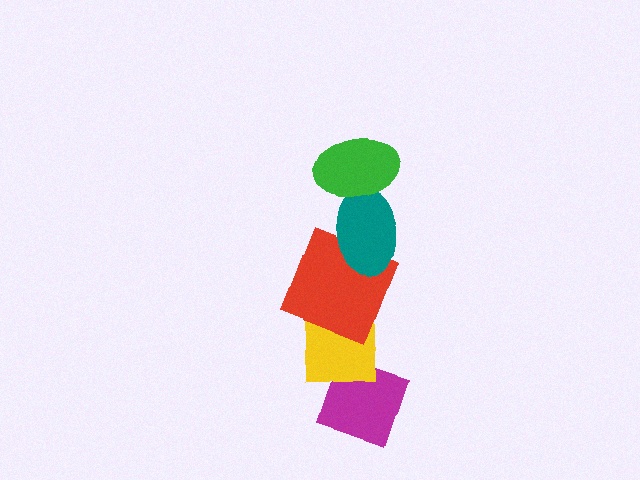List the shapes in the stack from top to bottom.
From top to bottom: the green ellipse, the teal ellipse, the red square, the yellow square, the magenta diamond.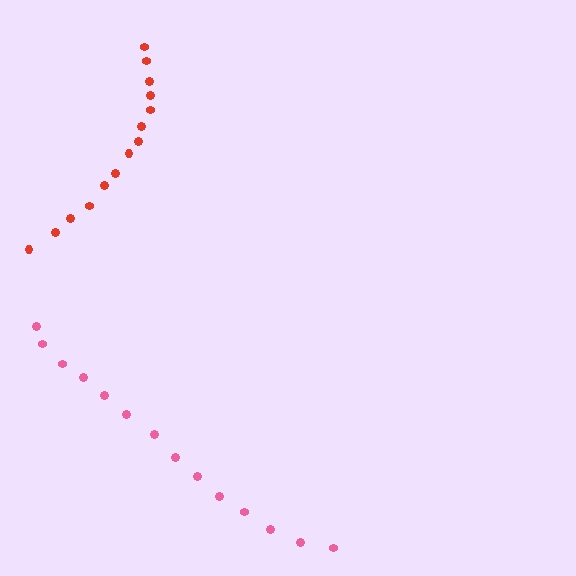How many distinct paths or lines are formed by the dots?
There are 2 distinct paths.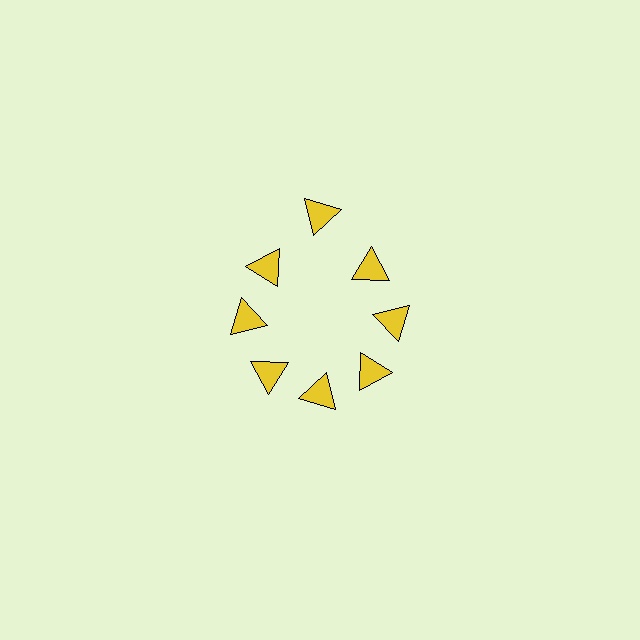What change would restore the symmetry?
The symmetry would be restored by moving it inward, back onto the ring so that all 8 triangles sit at equal angles and equal distance from the center.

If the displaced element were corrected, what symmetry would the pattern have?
It would have 8-fold rotational symmetry — the pattern would map onto itself every 45 degrees.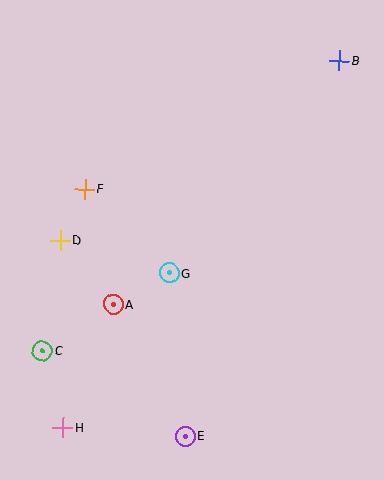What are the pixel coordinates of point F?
Point F is at (85, 189).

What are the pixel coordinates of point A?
Point A is at (113, 304).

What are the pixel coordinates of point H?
Point H is at (63, 427).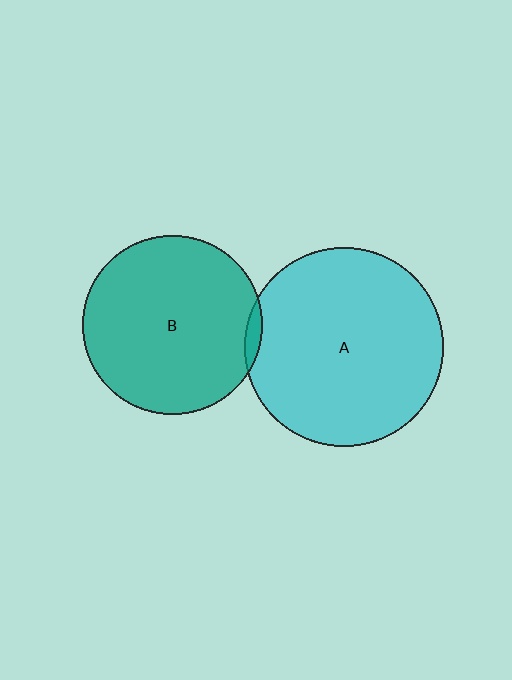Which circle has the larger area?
Circle A (cyan).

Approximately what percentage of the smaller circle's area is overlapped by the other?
Approximately 5%.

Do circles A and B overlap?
Yes.